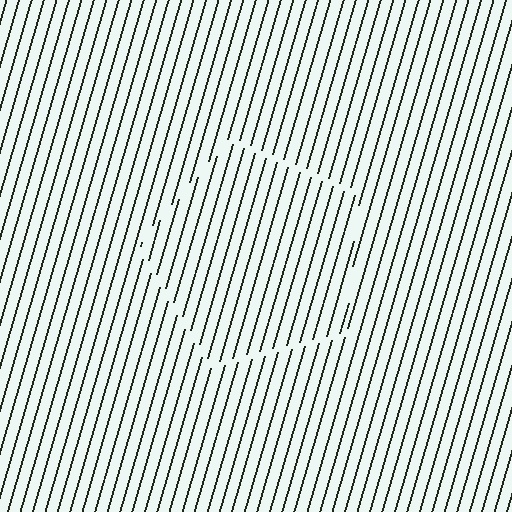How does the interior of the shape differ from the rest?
The interior of the shape contains the same grating, shifted by half a period — the contour is defined by the phase discontinuity where line-ends from the inner and outer gratings abut.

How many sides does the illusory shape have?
5 sides — the line-ends trace a pentagon.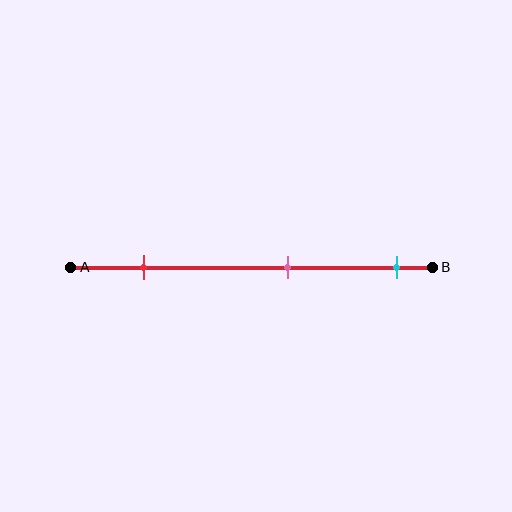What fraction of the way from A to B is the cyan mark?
The cyan mark is approximately 90% (0.9) of the way from A to B.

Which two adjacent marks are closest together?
The pink and cyan marks are the closest adjacent pair.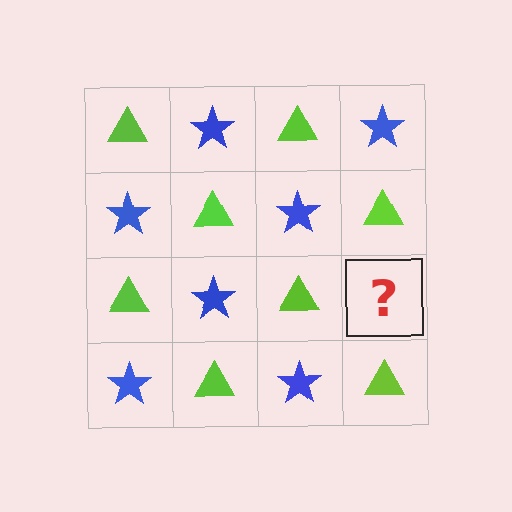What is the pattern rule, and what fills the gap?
The rule is that it alternates lime triangle and blue star in a checkerboard pattern. The gap should be filled with a blue star.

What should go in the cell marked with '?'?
The missing cell should contain a blue star.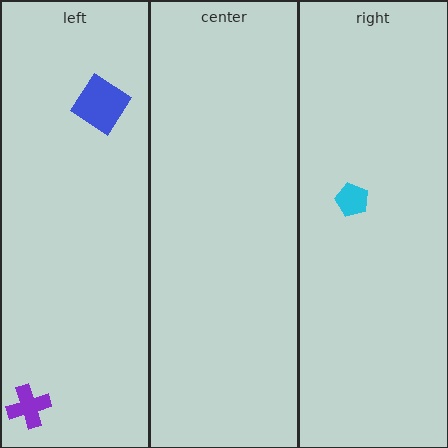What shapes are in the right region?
The cyan pentagon.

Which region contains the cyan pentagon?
The right region.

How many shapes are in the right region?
1.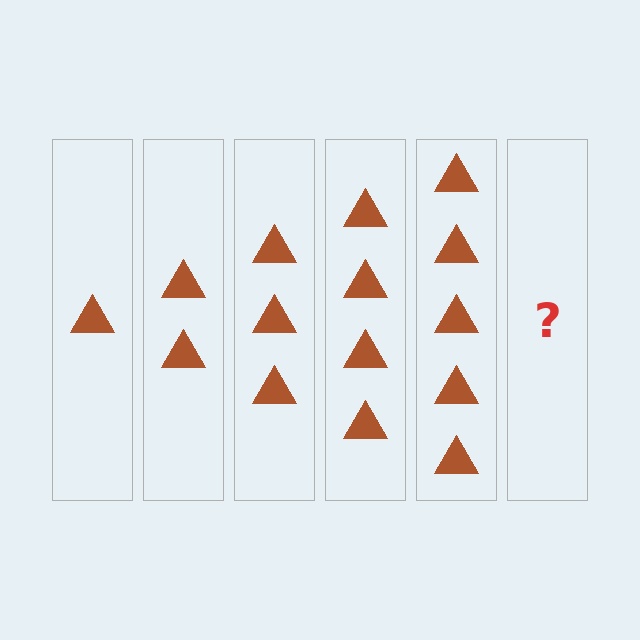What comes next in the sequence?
The next element should be 6 triangles.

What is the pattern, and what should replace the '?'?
The pattern is that each step adds one more triangle. The '?' should be 6 triangles.